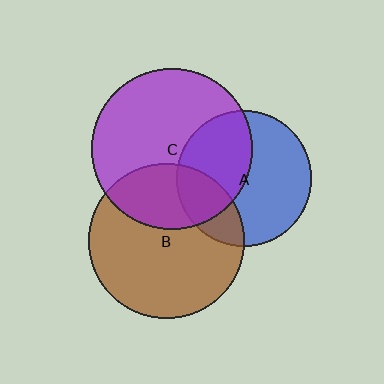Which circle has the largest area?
Circle C (purple).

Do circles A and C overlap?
Yes.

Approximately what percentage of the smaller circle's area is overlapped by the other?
Approximately 45%.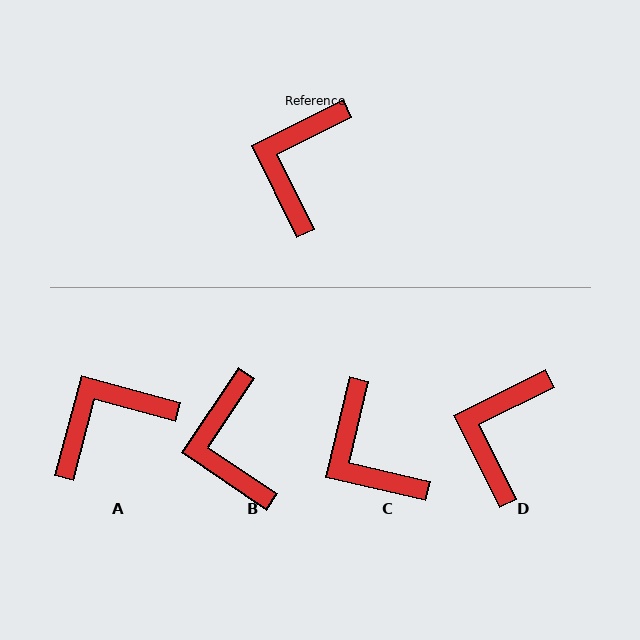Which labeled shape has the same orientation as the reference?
D.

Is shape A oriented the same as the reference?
No, it is off by about 41 degrees.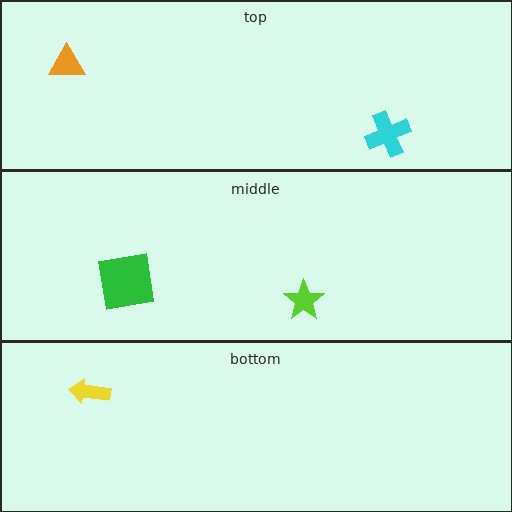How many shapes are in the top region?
2.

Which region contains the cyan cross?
The top region.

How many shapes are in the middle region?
2.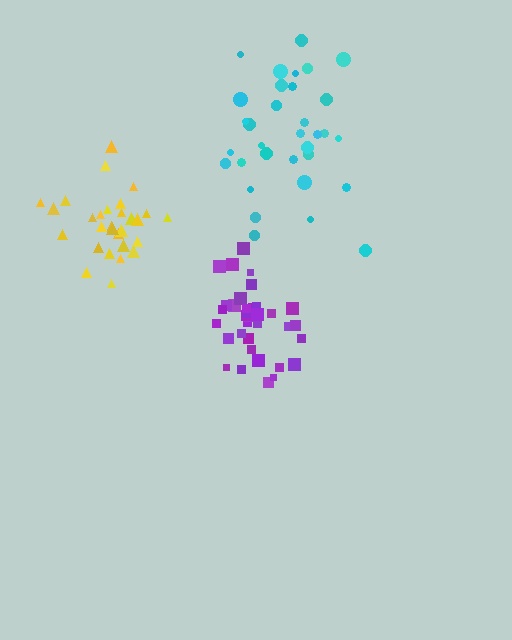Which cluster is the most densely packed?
Purple.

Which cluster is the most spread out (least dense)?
Cyan.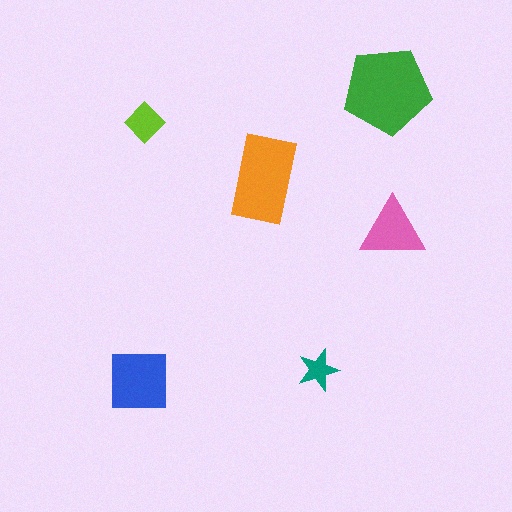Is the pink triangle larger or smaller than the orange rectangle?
Smaller.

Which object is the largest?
The green pentagon.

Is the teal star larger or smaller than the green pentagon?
Smaller.